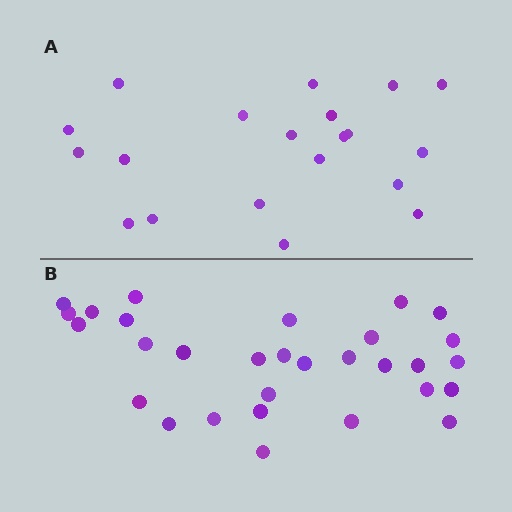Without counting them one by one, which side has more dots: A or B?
Region B (the bottom region) has more dots.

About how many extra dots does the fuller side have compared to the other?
Region B has roughly 10 or so more dots than region A.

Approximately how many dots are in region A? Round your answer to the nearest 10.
About 20 dots.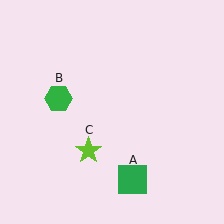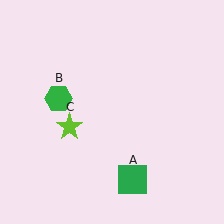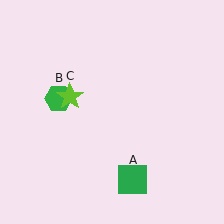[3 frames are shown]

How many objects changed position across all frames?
1 object changed position: lime star (object C).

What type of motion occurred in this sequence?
The lime star (object C) rotated clockwise around the center of the scene.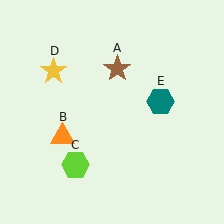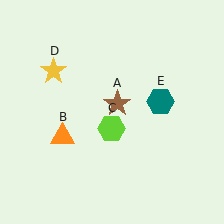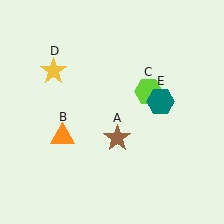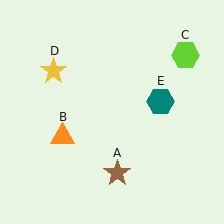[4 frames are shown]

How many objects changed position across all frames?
2 objects changed position: brown star (object A), lime hexagon (object C).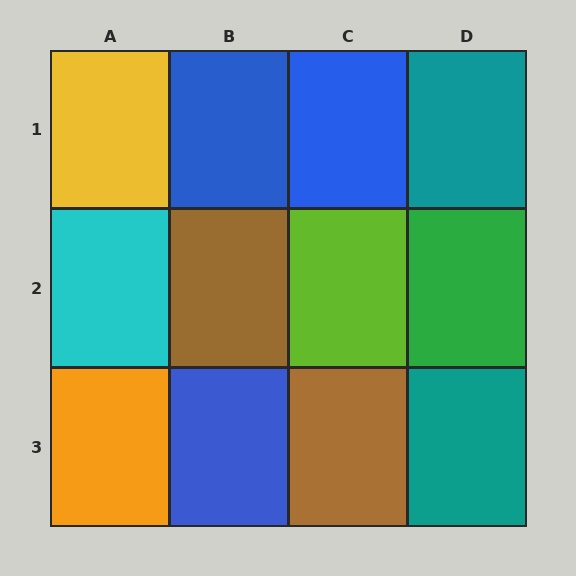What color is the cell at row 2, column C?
Lime.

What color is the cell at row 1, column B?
Blue.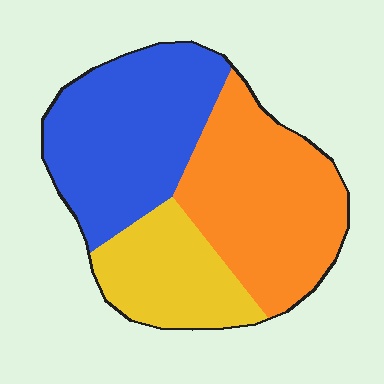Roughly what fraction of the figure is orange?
Orange covers around 40% of the figure.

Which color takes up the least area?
Yellow, at roughly 20%.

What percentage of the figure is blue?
Blue covers 39% of the figure.